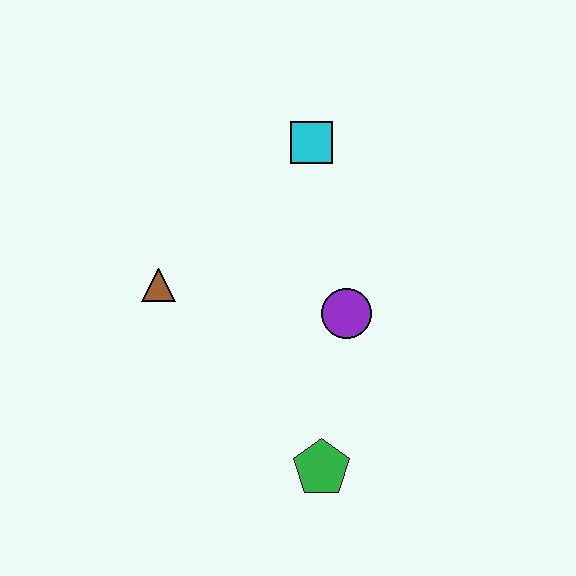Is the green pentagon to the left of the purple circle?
Yes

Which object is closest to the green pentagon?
The purple circle is closest to the green pentagon.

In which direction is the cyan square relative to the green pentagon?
The cyan square is above the green pentagon.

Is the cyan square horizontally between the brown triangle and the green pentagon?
Yes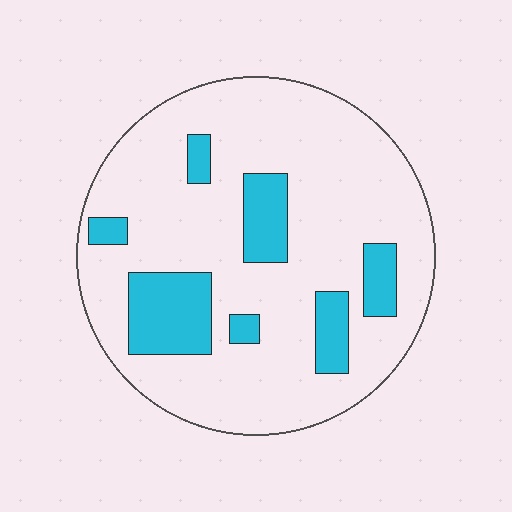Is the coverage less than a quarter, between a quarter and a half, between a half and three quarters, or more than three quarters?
Less than a quarter.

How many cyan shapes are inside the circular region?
7.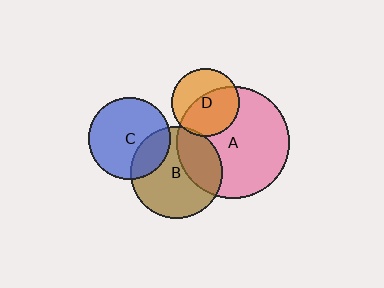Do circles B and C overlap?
Yes.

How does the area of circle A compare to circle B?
Approximately 1.5 times.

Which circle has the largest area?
Circle A (pink).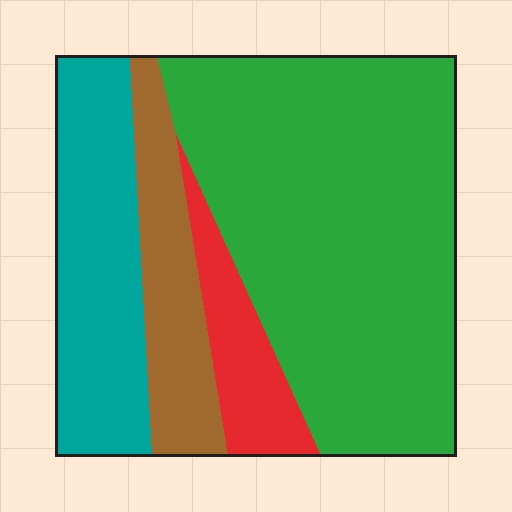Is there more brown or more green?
Green.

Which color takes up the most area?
Green, at roughly 55%.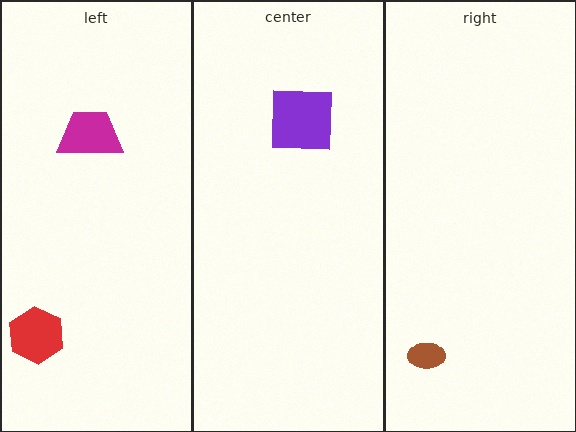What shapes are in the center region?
The purple square.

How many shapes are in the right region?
1.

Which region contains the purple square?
The center region.